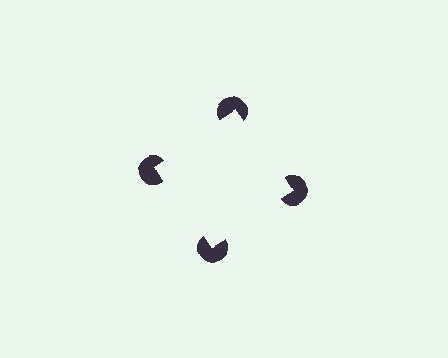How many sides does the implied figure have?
4 sides.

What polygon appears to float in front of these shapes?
An illusory square — its edges are inferred from the aligned wedge cuts in the pac-man discs, not physically drawn.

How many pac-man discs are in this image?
There are 4 — one at each vertex of the illusory square.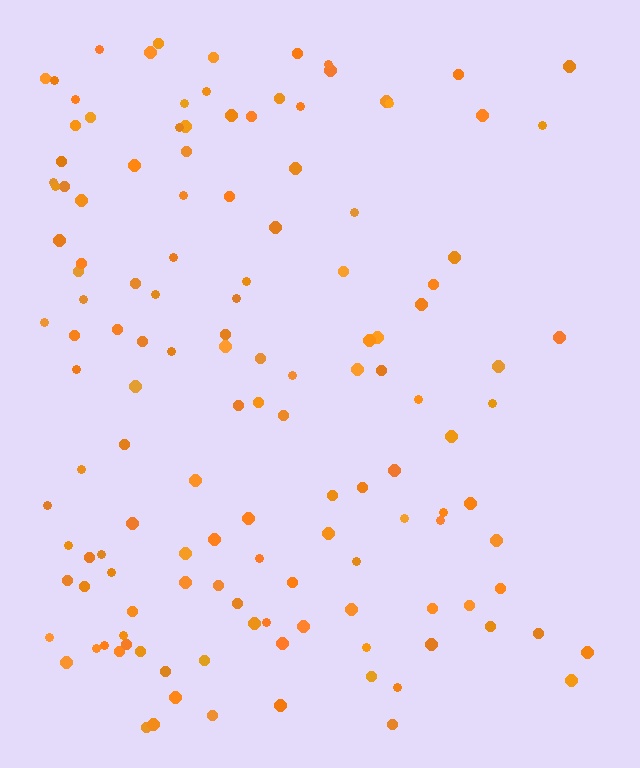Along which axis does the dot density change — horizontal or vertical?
Horizontal.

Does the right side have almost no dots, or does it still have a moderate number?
Still a moderate number, just noticeably fewer than the left.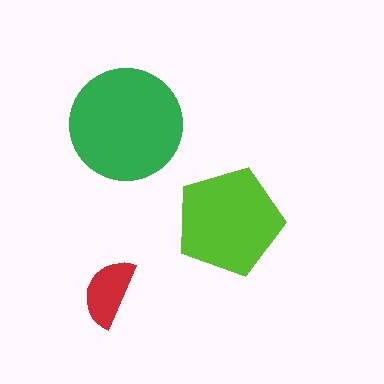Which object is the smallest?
The red semicircle.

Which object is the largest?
The green circle.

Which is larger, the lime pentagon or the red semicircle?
The lime pentagon.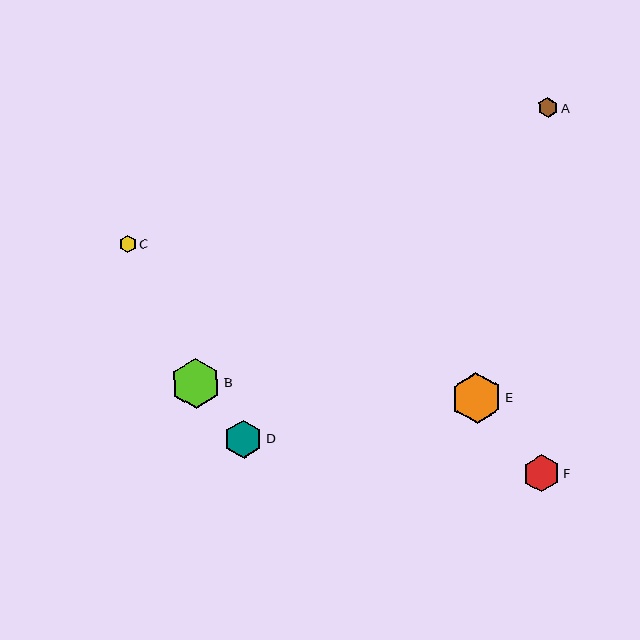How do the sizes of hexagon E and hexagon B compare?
Hexagon E and hexagon B are approximately the same size.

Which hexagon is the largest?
Hexagon E is the largest with a size of approximately 51 pixels.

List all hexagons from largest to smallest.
From largest to smallest: E, B, D, F, A, C.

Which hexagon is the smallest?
Hexagon C is the smallest with a size of approximately 17 pixels.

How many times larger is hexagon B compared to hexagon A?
Hexagon B is approximately 2.5 times the size of hexagon A.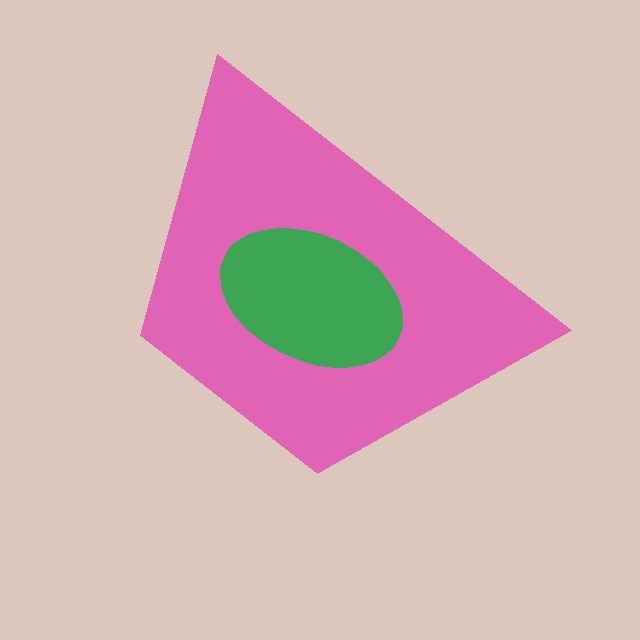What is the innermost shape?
The green ellipse.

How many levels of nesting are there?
2.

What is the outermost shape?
The pink trapezoid.